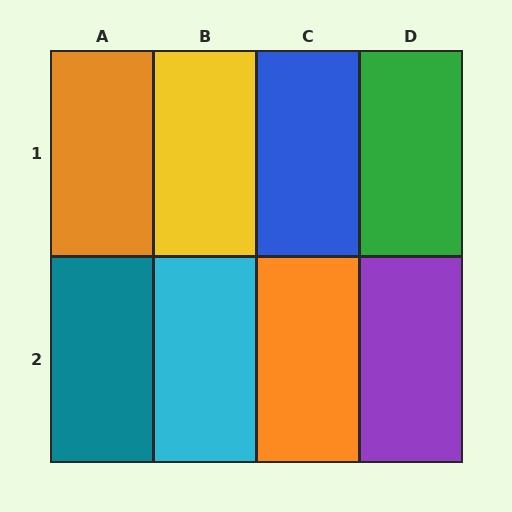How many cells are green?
1 cell is green.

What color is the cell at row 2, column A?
Teal.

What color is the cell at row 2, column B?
Cyan.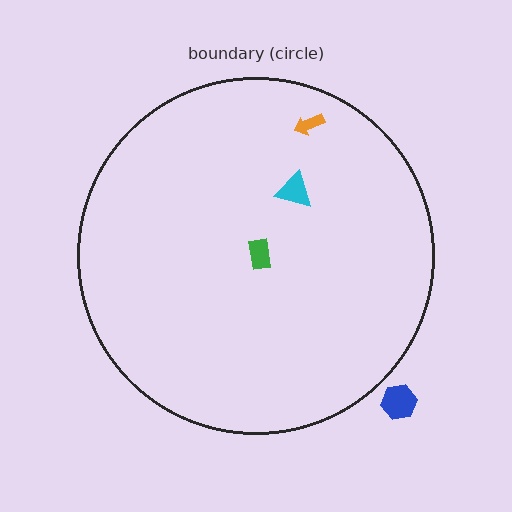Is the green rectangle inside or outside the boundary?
Inside.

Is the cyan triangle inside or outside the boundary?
Inside.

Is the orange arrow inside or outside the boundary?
Inside.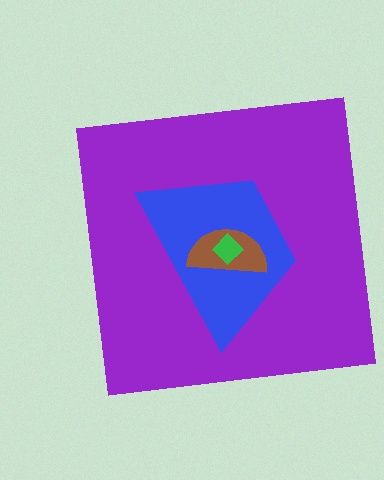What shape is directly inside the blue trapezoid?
The brown semicircle.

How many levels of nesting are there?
4.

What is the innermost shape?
The green diamond.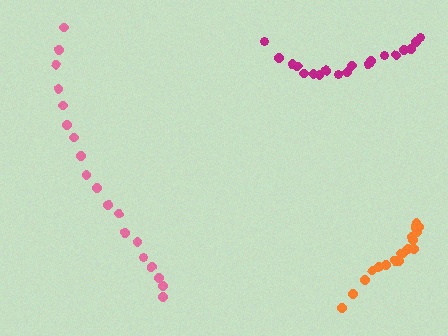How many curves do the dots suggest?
There are 3 distinct paths.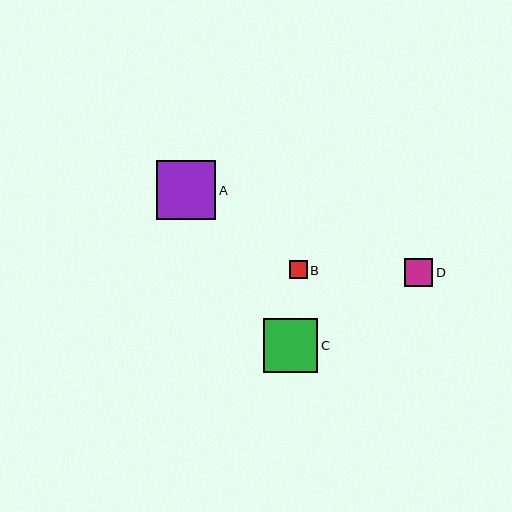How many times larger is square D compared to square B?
Square D is approximately 1.6 times the size of square B.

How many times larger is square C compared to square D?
Square C is approximately 1.9 times the size of square D.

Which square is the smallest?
Square B is the smallest with a size of approximately 17 pixels.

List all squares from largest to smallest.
From largest to smallest: A, C, D, B.